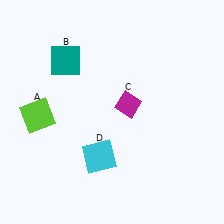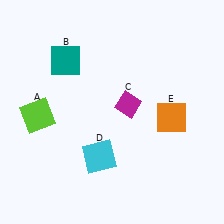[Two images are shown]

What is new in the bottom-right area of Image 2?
An orange square (E) was added in the bottom-right area of Image 2.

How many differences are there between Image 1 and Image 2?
There is 1 difference between the two images.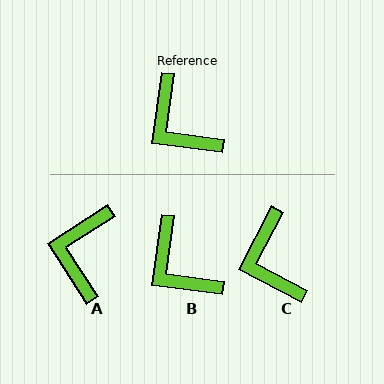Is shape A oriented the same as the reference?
No, it is off by about 49 degrees.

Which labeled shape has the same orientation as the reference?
B.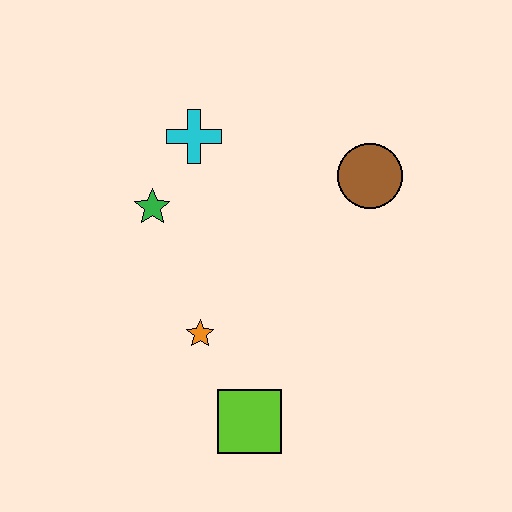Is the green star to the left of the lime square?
Yes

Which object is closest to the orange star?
The lime square is closest to the orange star.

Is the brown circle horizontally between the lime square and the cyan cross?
No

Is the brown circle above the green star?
Yes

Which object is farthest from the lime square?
The cyan cross is farthest from the lime square.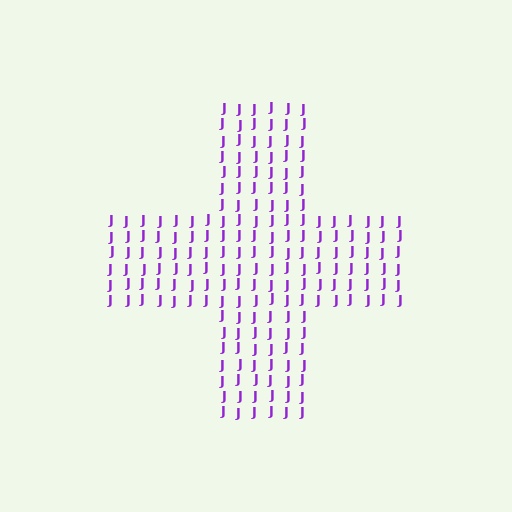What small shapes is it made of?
It is made of small letter J's.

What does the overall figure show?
The overall figure shows a cross.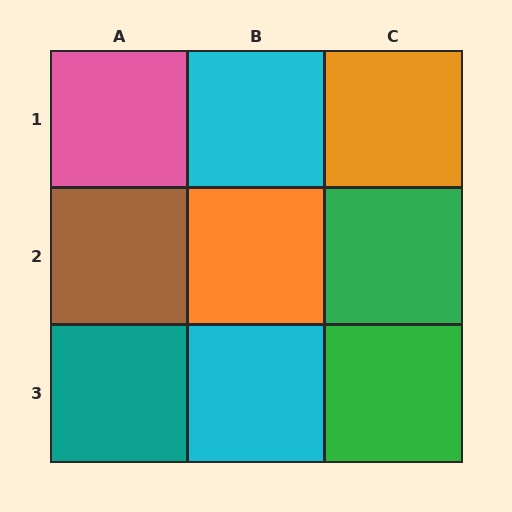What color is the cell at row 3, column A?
Teal.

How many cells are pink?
1 cell is pink.